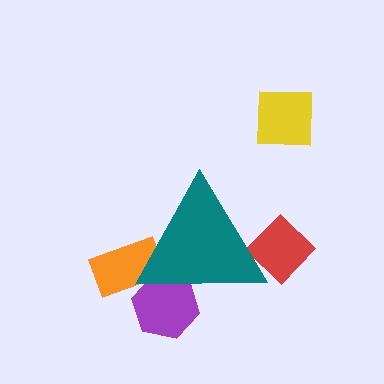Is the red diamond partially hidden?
Yes, the red diamond is partially hidden behind the teal triangle.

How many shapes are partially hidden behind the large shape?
3 shapes are partially hidden.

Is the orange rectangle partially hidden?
Yes, the orange rectangle is partially hidden behind the teal triangle.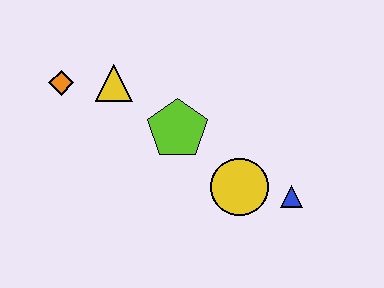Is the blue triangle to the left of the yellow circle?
No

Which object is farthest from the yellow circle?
The orange diamond is farthest from the yellow circle.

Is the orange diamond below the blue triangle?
No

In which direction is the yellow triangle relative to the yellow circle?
The yellow triangle is to the left of the yellow circle.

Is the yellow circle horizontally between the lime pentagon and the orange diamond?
No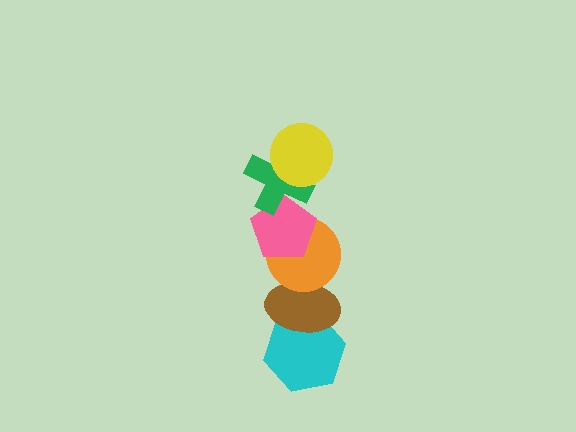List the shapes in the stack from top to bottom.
From top to bottom: the yellow circle, the green cross, the pink pentagon, the orange circle, the brown ellipse, the cyan hexagon.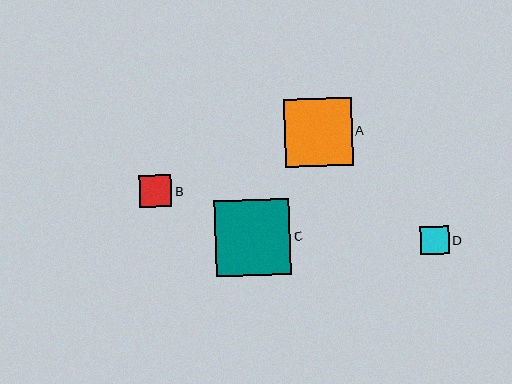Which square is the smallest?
Square D is the smallest with a size of approximately 29 pixels.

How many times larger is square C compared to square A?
Square C is approximately 1.1 times the size of square A.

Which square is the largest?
Square C is the largest with a size of approximately 76 pixels.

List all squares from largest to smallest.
From largest to smallest: C, A, B, D.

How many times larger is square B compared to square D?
Square B is approximately 1.1 times the size of square D.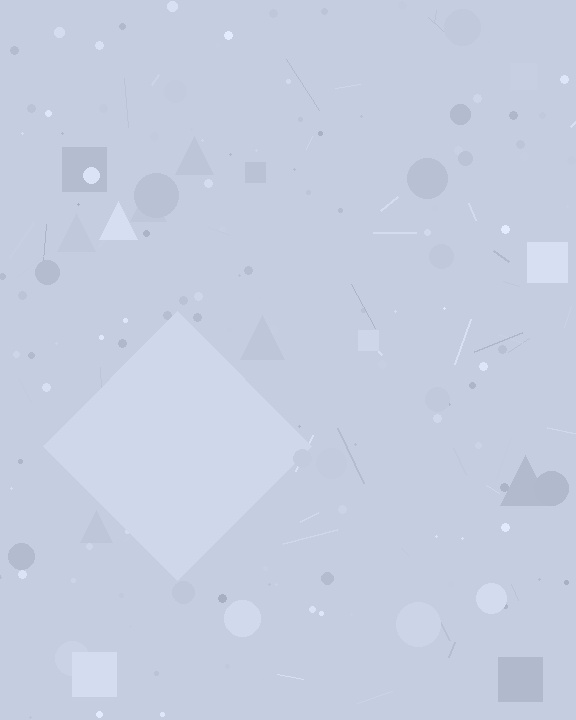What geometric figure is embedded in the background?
A diamond is embedded in the background.